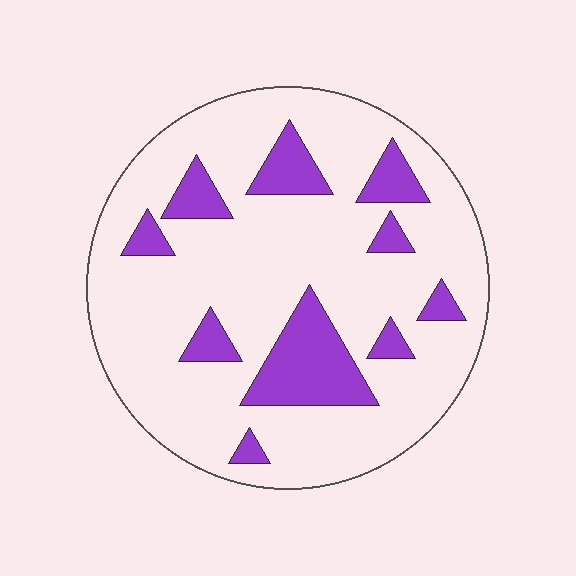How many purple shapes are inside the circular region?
10.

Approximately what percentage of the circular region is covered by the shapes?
Approximately 20%.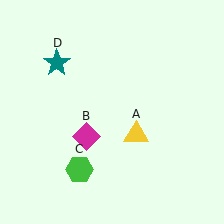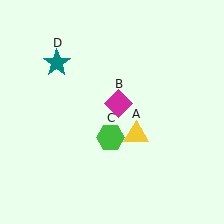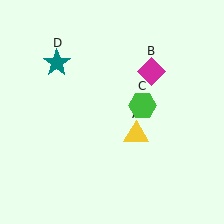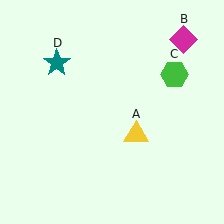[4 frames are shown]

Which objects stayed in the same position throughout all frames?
Yellow triangle (object A) and teal star (object D) remained stationary.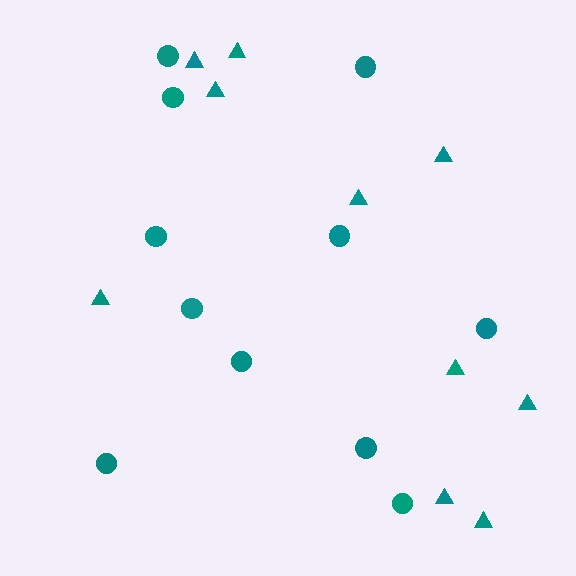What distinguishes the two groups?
There are 2 groups: one group of circles (11) and one group of triangles (10).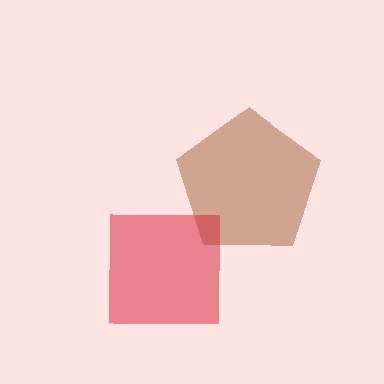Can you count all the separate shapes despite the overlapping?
Yes, there are 2 separate shapes.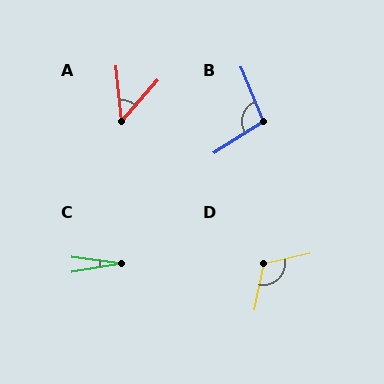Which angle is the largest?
D, at approximately 114 degrees.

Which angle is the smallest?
C, at approximately 18 degrees.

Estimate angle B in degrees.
Approximately 101 degrees.